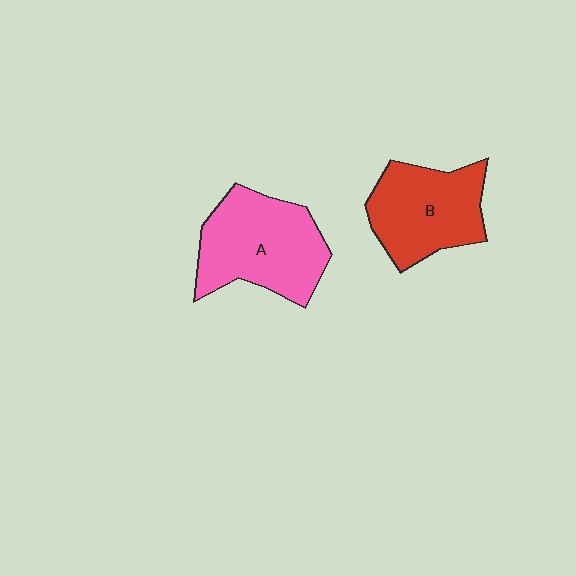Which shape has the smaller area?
Shape B (red).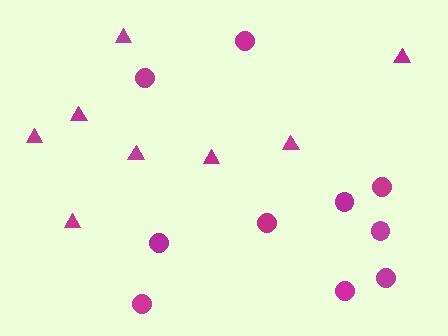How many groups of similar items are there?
There are 2 groups: one group of triangles (8) and one group of circles (10).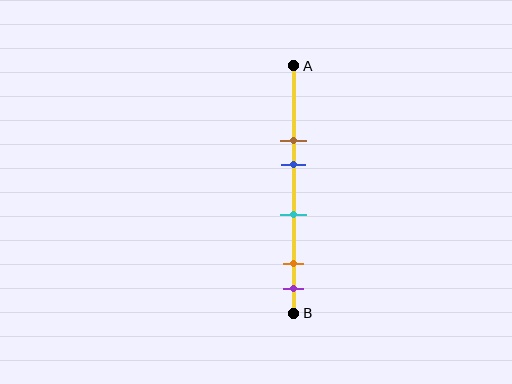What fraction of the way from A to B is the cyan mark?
The cyan mark is approximately 60% (0.6) of the way from A to B.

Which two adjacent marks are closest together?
The orange and purple marks are the closest adjacent pair.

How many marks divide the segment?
There are 5 marks dividing the segment.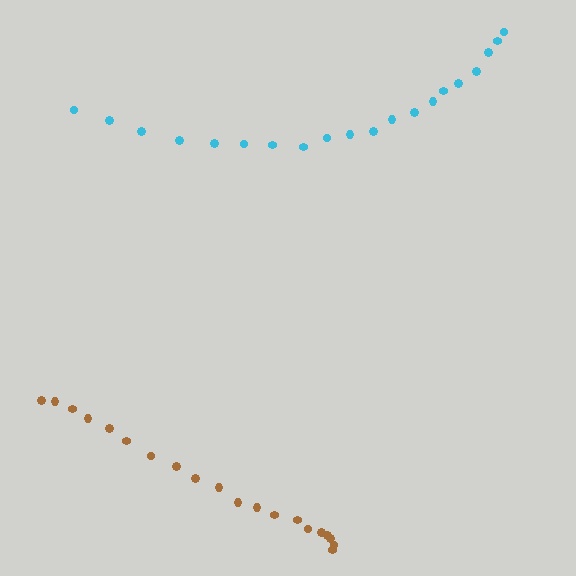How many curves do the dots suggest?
There are 2 distinct paths.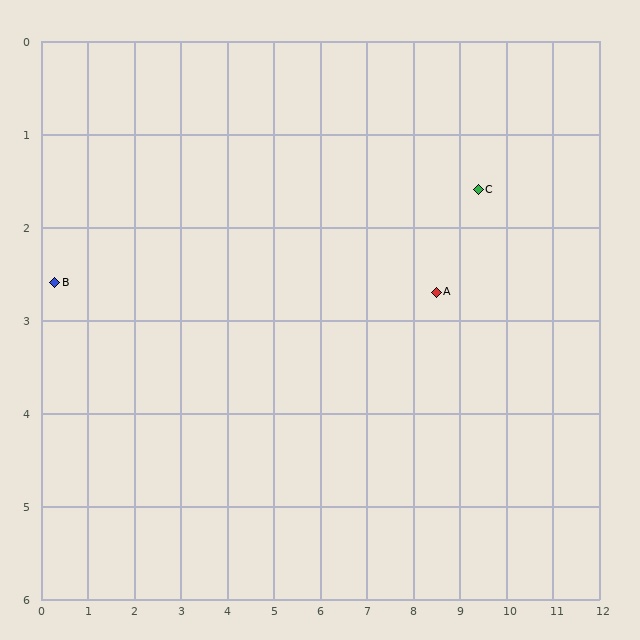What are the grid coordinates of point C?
Point C is at approximately (9.4, 1.6).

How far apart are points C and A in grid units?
Points C and A are about 1.4 grid units apart.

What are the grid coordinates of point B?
Point B is at approximately (0.3, 2.6).